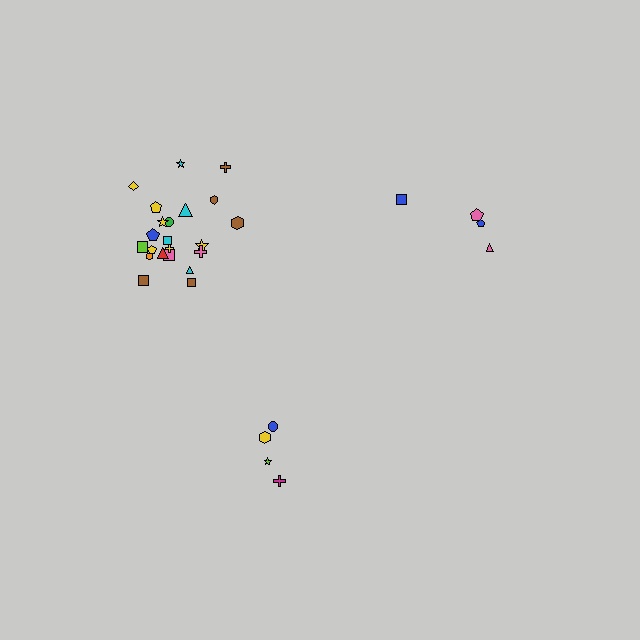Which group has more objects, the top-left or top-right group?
The top-left group.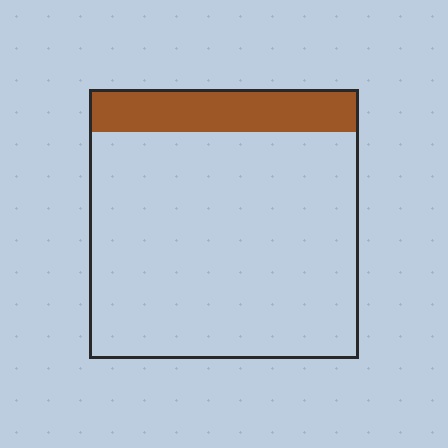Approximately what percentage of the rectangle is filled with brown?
Approximately 15%.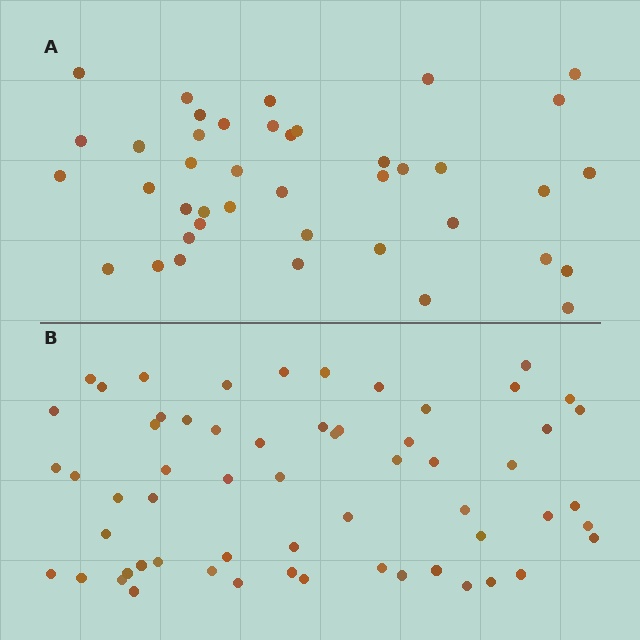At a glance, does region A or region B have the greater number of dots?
Region B (the bottom region) has more dots.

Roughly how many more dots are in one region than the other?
Region B has approximately 20 more dots than region A.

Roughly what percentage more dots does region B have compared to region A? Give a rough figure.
About 45% more.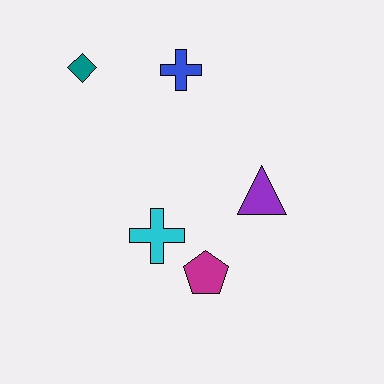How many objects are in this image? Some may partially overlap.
There are 5 objects.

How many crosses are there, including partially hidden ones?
There are 2 crosses.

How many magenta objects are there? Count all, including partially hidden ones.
There is 1 magenta object.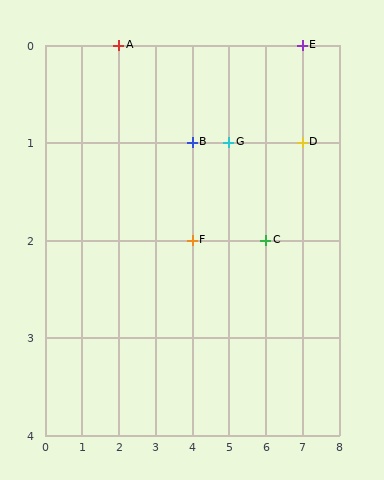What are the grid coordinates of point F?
Point F is at grid coordinates (4, 2).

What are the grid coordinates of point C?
Point C is at grid coordinates (6, 2).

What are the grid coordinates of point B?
Point B is at grid coordinates (4, 1).